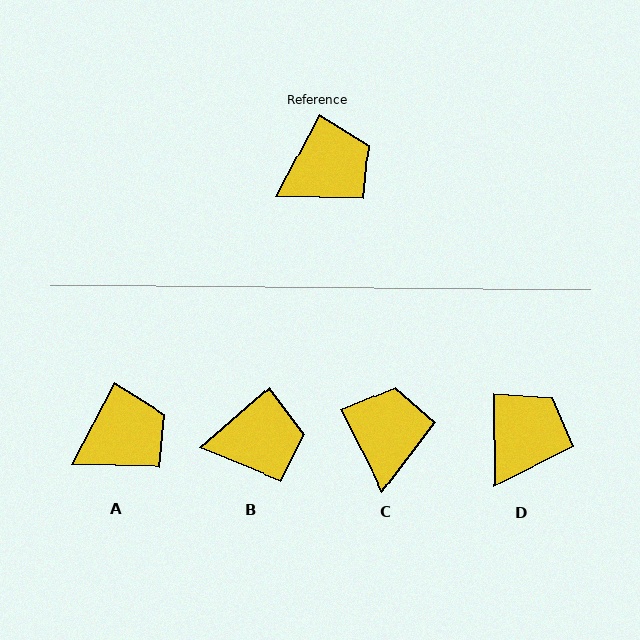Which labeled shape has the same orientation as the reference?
A.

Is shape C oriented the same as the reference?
No, it is off by about 55 degrees.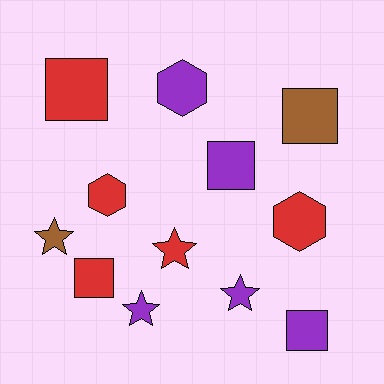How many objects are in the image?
There are 12 objects.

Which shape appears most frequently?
Square, with 5 objects.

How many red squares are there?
There are 2 red squares.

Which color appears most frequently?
Purple, with 5 objects.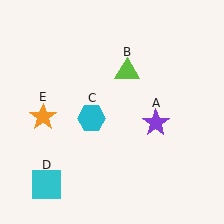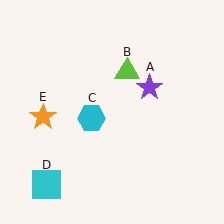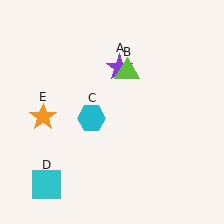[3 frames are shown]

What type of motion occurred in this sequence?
The purple star (object A) rotated counterclockwise around the center of the scene.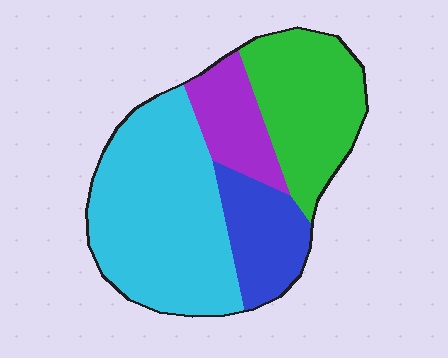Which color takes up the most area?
Cyan, at roughly 45%.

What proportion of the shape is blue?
Blue takes up about one sixth (1/6) of the shape.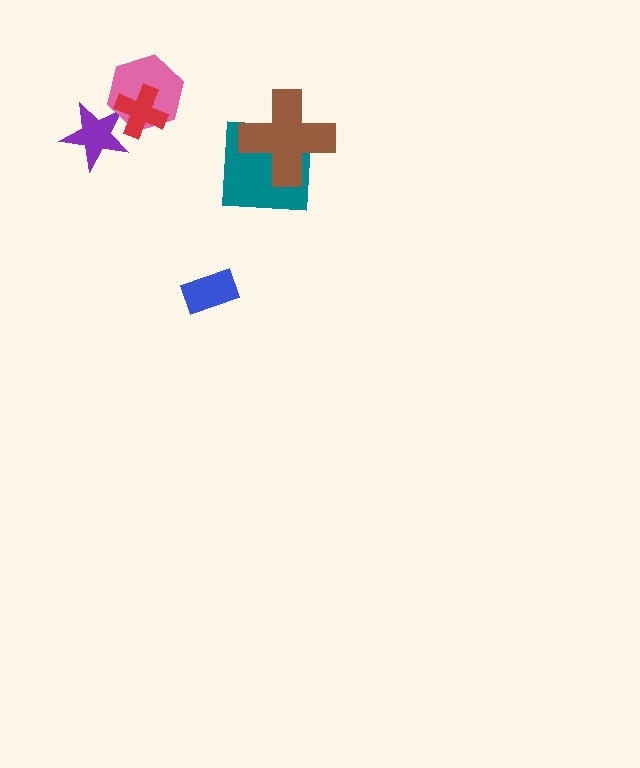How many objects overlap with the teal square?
1 object overlaps with the teal square.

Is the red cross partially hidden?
No, no other shape covers it.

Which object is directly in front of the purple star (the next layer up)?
The pink hexagon is directly in front of the purple star.